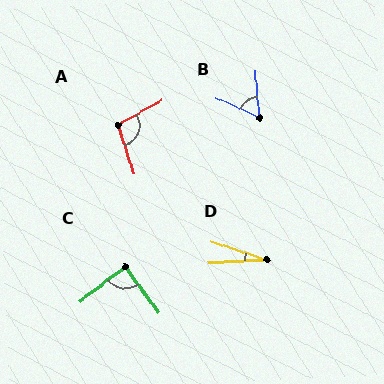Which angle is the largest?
A, at approximately 101 degrees.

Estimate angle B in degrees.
Approximately 60 degrees.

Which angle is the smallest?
D, at approximately 21 degrees.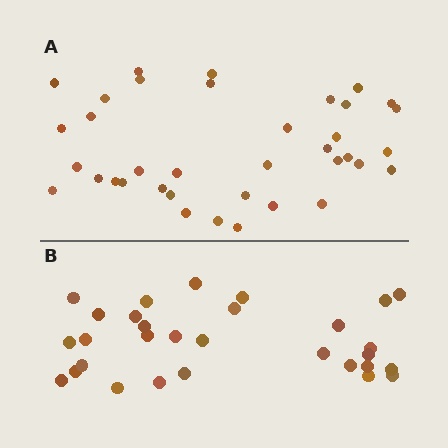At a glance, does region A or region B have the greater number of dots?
Region A (the top region) has more dots.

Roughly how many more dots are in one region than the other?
Region A has roughly 8 or so more dots than region B.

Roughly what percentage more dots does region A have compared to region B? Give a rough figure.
About 25% more.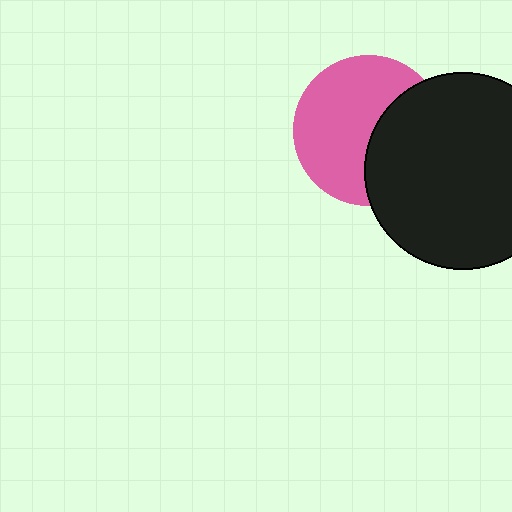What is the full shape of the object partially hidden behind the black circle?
The partially hidden object is a pink circle.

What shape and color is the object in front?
The object in front is a black circle.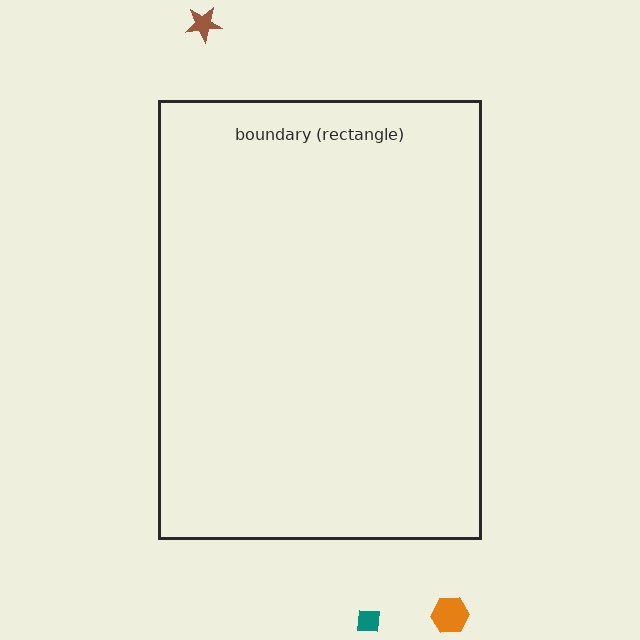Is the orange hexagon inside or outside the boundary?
Outside.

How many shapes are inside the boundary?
0 inside, 3 outside.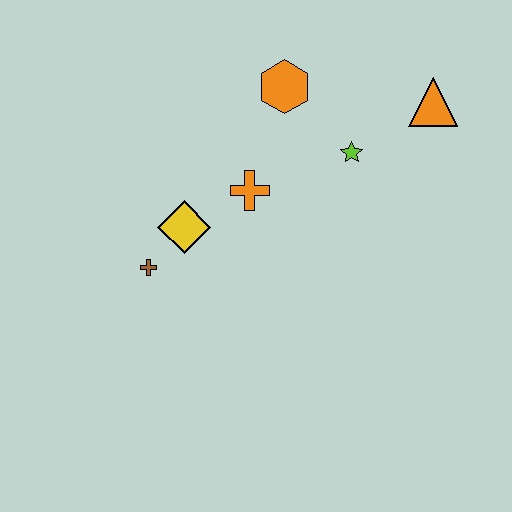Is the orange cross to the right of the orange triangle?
No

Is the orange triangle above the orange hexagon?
No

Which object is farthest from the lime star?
The brown cross is farthest from the lime star.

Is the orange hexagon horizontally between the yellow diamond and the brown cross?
No